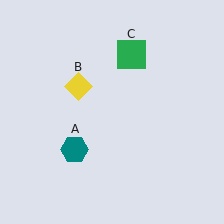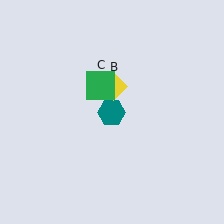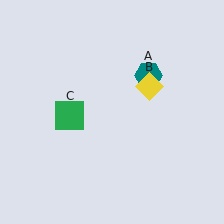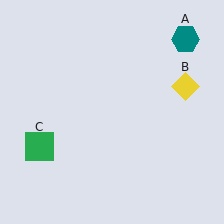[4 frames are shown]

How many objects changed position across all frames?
3 objects changed position: teal hexagon (object A), yellow diamond (object B), green square (object C).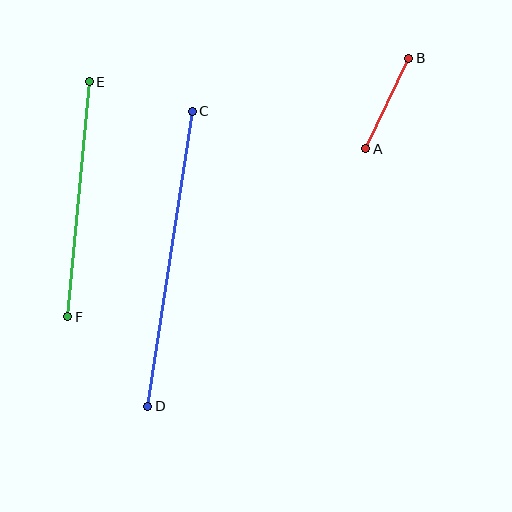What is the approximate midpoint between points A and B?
The midpoint is at approximately (387, 104) pixels.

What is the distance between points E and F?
The distance is approximately 236 pixels.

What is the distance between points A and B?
The distance is approximately 101 pixels.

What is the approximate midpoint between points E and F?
The midpoint is at approximately (78, 199) pixels.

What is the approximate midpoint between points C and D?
The midpoint is at approximately (170, 259) pixels.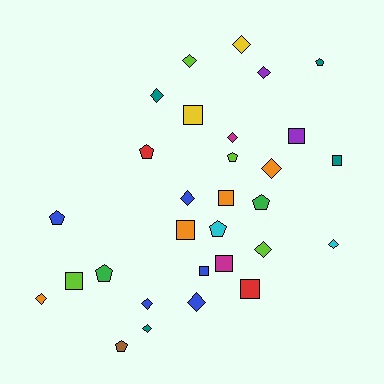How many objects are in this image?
There are 30 objects.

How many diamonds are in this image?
There are 13 diamonds.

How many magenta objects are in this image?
There are 2 magenta objects.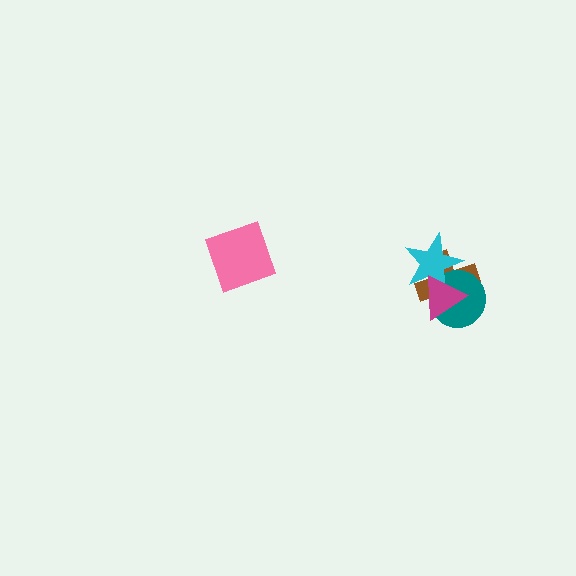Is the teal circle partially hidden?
Yes, it is partially covered by another shape.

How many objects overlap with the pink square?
0 objects overlap with the pink square.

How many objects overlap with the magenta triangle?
3 objects overlap with the magenta triangle.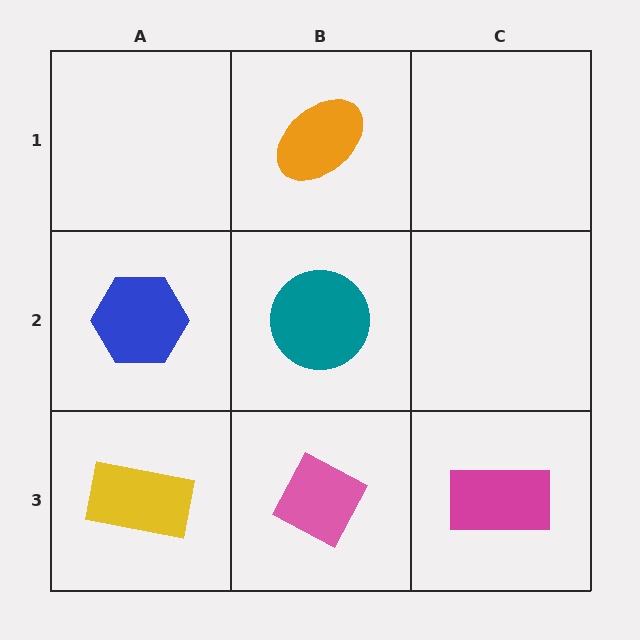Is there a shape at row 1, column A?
No, that cell is empty.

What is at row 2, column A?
A blue hexagon.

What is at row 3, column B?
A pink diamond.